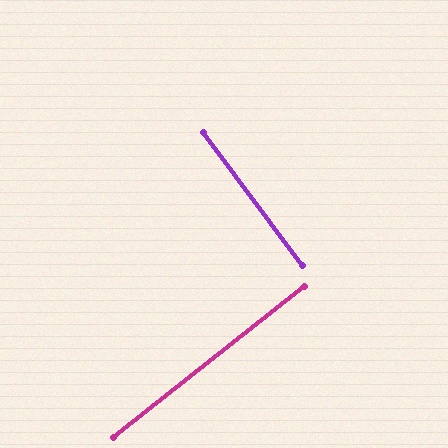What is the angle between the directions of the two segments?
Approximately 88 degrees.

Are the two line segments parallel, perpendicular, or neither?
Perpendicular — they meet at approximately 88°.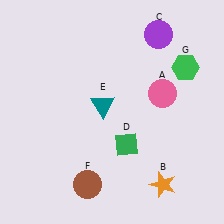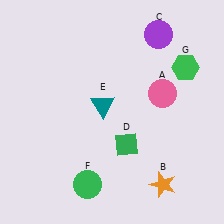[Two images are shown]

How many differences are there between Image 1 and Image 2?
There is 1 difference between the two images.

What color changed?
The circle (F) changed from brown in Image 1 to green in Image 2.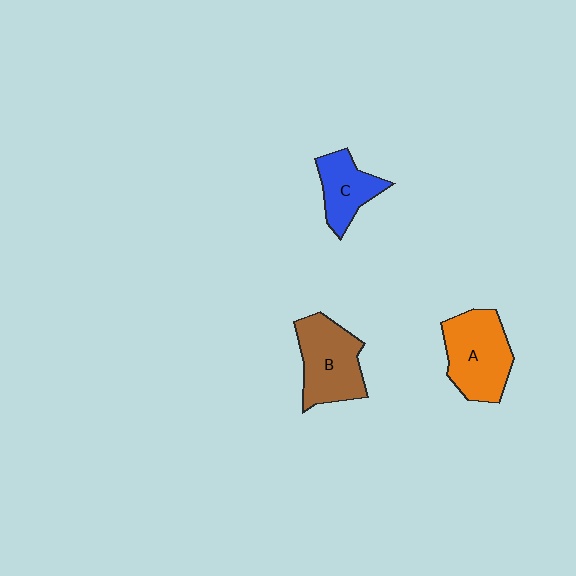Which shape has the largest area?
Shape A (orange).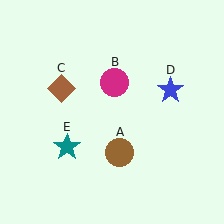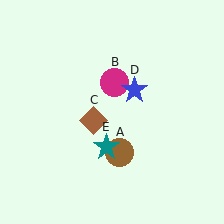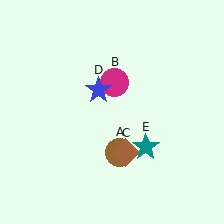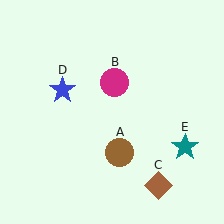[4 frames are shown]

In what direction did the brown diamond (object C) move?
The brown diamond (object C) moved down and to the right.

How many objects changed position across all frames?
3 objects changed position: brown diamond (object C), blue star (object D), teal star (object E).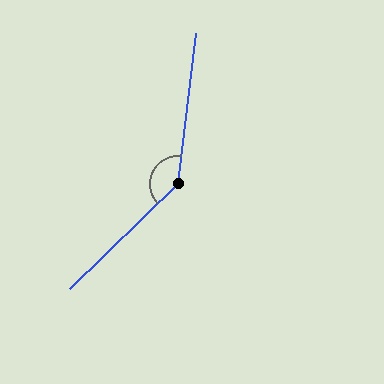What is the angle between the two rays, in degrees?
Approximately 141 degrees.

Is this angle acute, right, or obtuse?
It is obtuse.